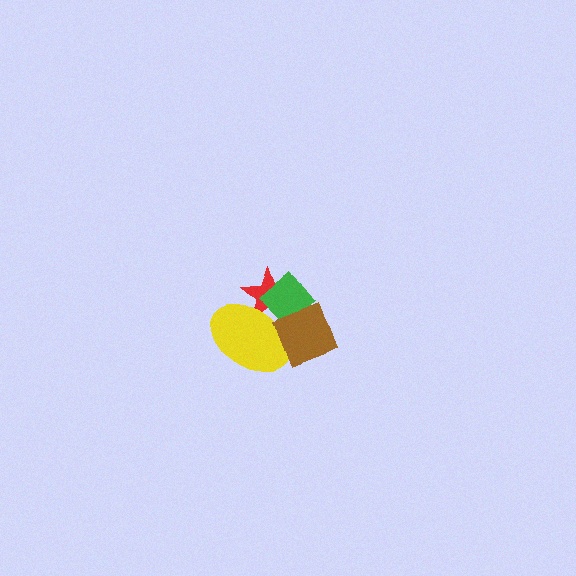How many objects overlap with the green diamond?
3 objects overlap with the green diamond.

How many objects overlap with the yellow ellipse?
3 objects overlap with the yellow ellipse.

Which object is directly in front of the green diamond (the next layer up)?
The yellow ellipse is directly in front of the green diamond.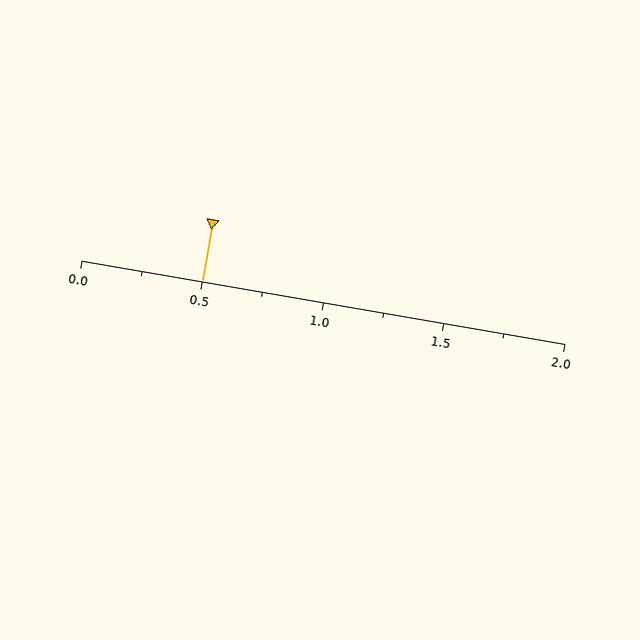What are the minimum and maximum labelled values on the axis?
The axis runs from 0.0 to 2.0.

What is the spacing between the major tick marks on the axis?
The major ticks are spaced 0.5 apart.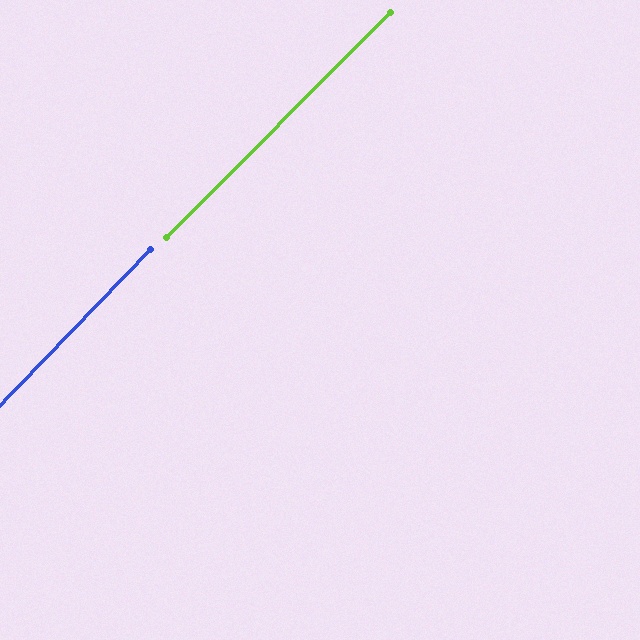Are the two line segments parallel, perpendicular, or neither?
Parallel — their directions differ by only 0.6°.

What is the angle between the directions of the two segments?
Approximately 1 degree.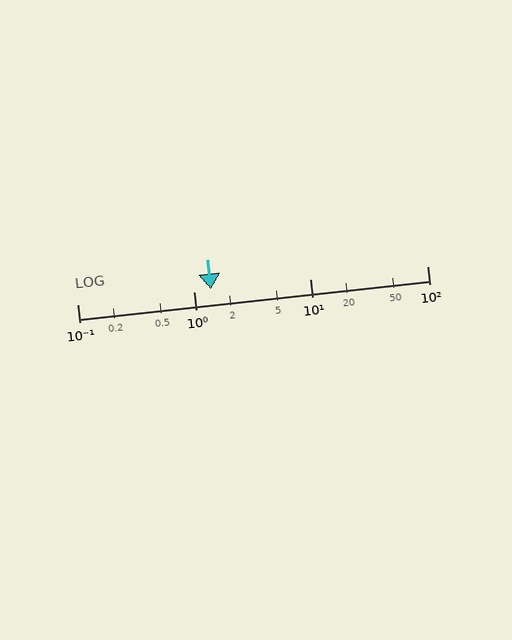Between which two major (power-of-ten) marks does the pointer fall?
The pointer is between 1 and 10.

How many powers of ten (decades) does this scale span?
The scale spans 3 decades, from 0.1 to 100.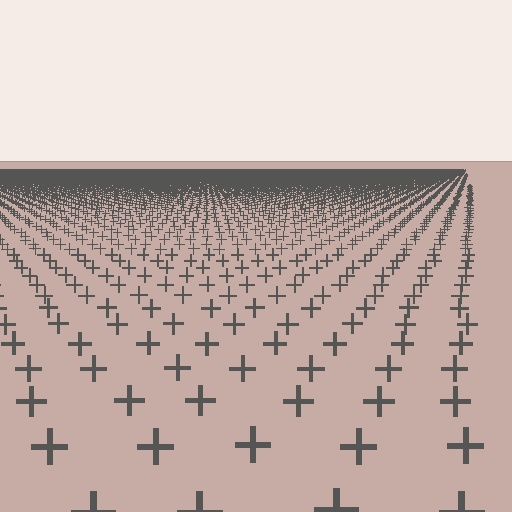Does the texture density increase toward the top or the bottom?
Density increases toward the top.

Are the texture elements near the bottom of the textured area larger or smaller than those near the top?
Larger. Near the bottom, elements are closer to the viewer and appear at a bigger on-screen size.